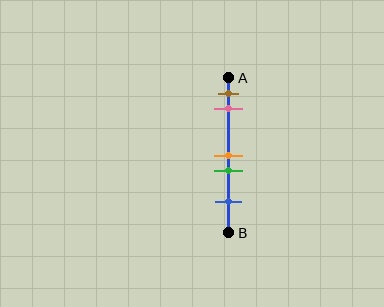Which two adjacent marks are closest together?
The orange and green marks are the closest adjacent pair.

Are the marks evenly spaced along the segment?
No, the marks are not evenly spaced.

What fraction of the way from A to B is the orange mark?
The orange mark is approximately 50% (0.5) of the way from A to B.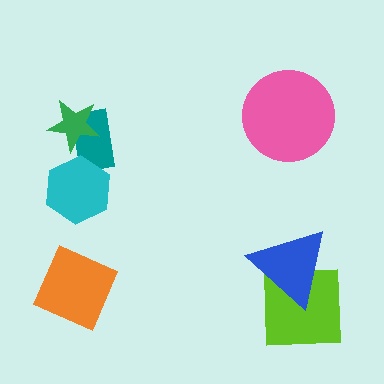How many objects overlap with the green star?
1 object overlaps with the green star.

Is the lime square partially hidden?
Yes, it is partially covered by another shape.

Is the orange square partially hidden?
No, no other shape covers it.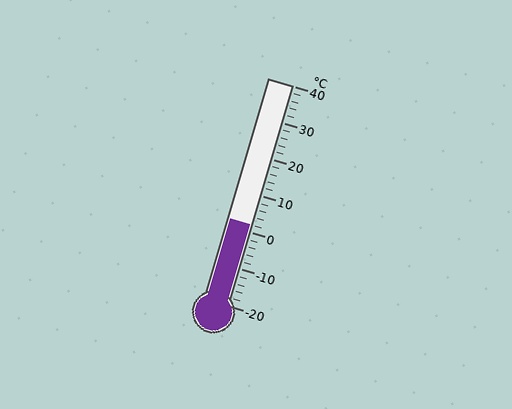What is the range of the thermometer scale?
The thermometer scale ranges from -20°C to 40°C.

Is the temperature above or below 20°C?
The temperature is below 20°C.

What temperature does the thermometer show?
The thermometer shows approximately 2°C.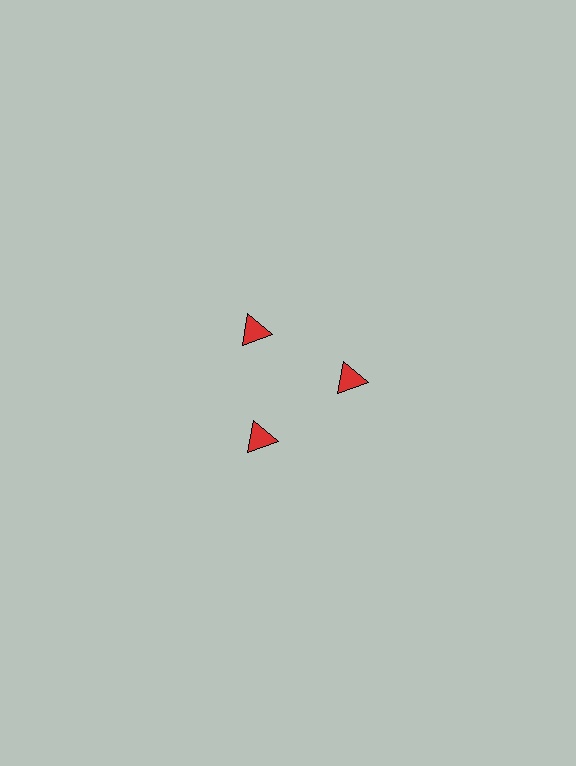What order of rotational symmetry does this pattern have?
This pattern has 3-fold rotational symmetry.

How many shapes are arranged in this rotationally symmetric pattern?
There are 3 shapes, arranged in 3 groups of 1.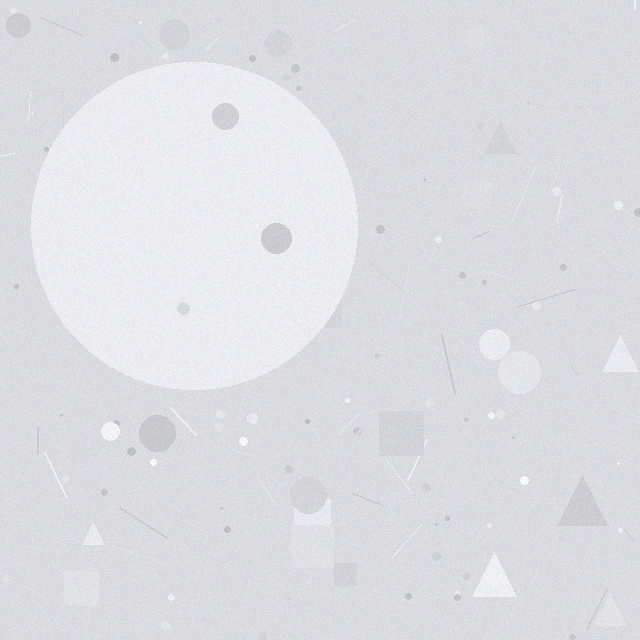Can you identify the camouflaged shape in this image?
The camouflaged shape is a circle.